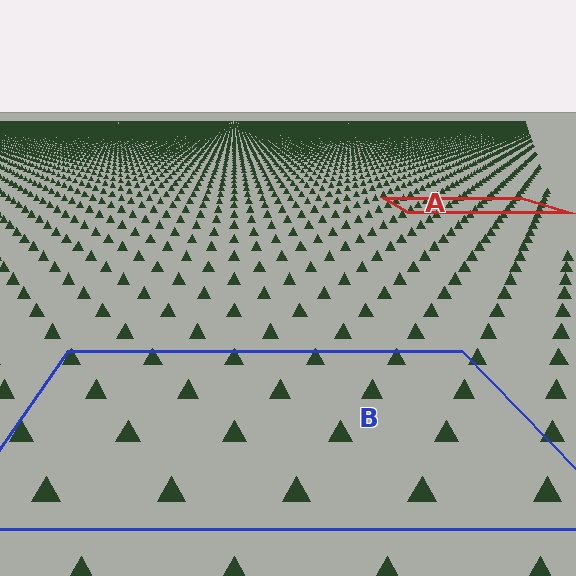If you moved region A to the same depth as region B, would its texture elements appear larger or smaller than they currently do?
They would appear larger. At a closer depth, the same texture elements are projected at a bigger on-screen size.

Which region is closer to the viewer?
Region B is closer. The texture elements there are larger and more spread out.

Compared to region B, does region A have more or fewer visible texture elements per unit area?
Region A has more texture elements per unit area — they are packed more densely because it is farther away.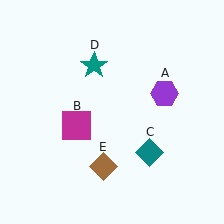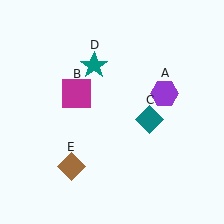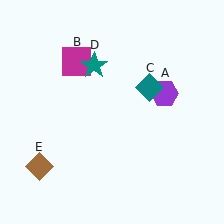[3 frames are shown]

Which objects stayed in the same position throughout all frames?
Purple hexagon (object A) and teal star (object D) remained stationary.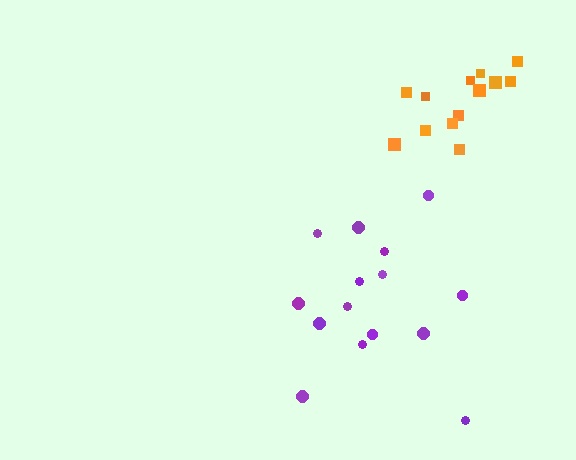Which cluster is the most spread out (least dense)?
Purple.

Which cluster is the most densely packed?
Orange.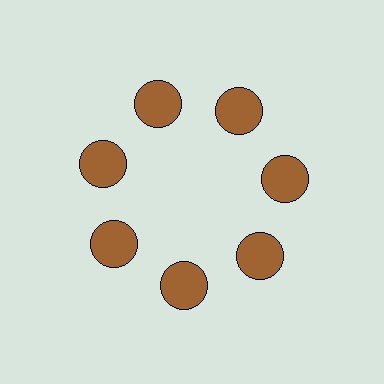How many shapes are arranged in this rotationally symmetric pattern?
There are 7 shapes, arranged in 7 groups of 1.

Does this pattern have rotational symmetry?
Yes, this pattern has 7-fold rotational symmetry. It looks the same after rotating 51 degrees around the center.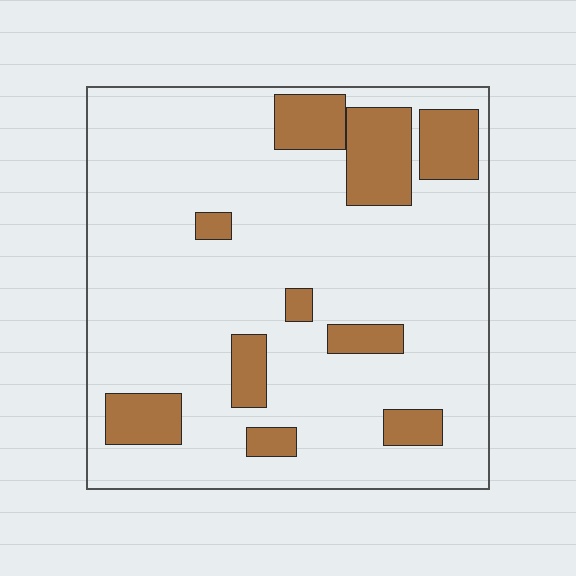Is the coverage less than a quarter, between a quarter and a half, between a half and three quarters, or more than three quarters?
Less than a quarter.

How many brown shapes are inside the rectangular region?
10.